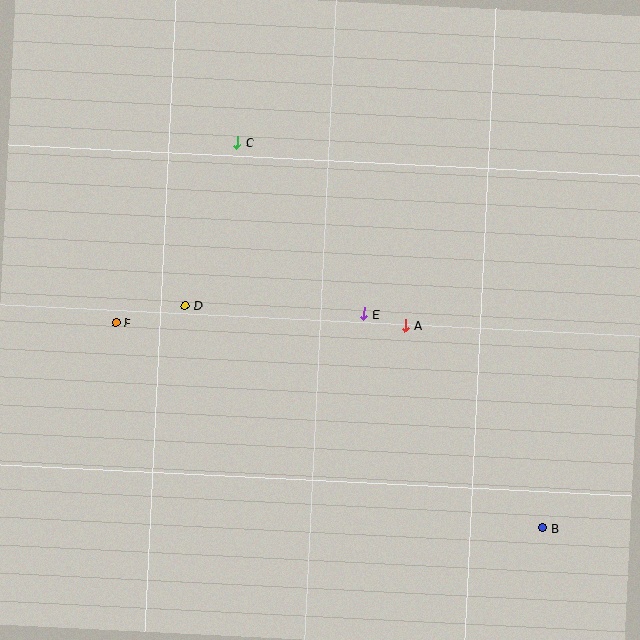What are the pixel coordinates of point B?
Point B is at (543, 528).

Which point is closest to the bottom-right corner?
Point B is closest to the bottom-right corner.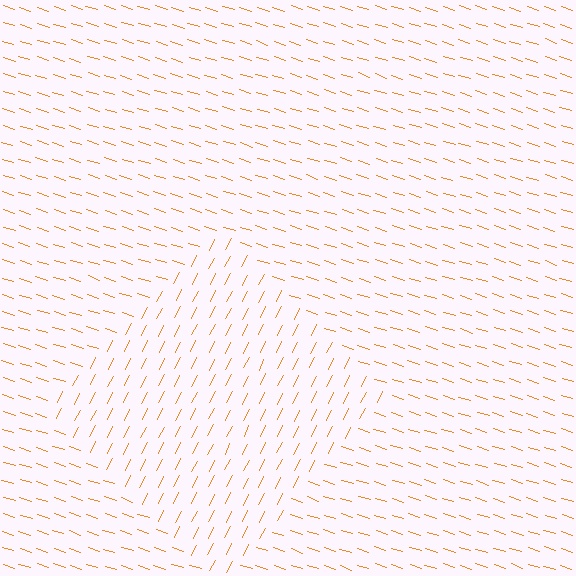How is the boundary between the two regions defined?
The boundary is defined purely by a change in line orientation (approximately 81 degrees difference). All lines are the same color and thickness.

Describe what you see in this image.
The image is filled with small orange line segments. A diamond region in the image has lines oriented differently from the surrounding lines, creating a visible texture boundary.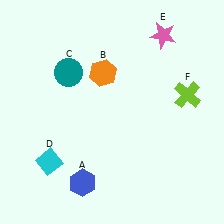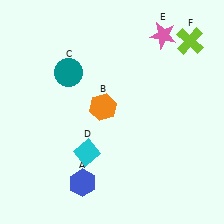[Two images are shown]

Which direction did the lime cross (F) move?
The lime cross (F) moved up.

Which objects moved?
The objects that moved are: the orange hexagon (B), the cyan diamond (D), the lime cross (F).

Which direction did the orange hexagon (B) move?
The orange hexagon (B) moved down.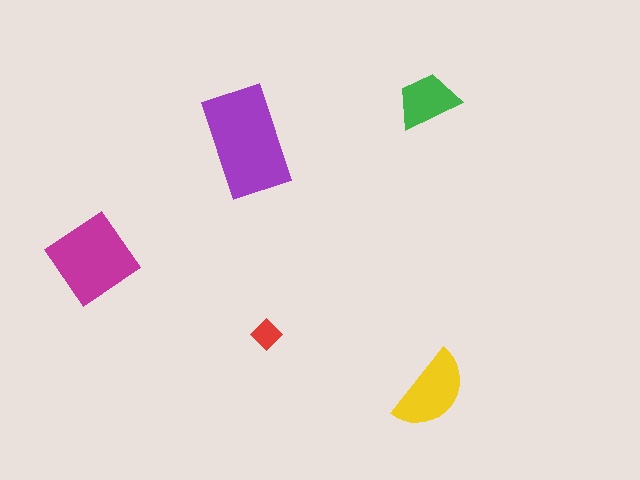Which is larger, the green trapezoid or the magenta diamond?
The magenta diamond.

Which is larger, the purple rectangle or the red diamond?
The purple rectangle.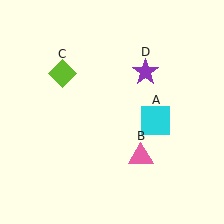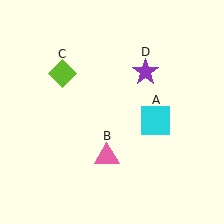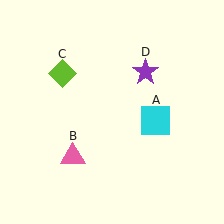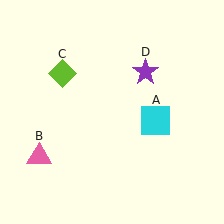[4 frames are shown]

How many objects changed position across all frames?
1 object changed position: pink triangle (object B).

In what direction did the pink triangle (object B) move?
The pink triangle (object B) moved left.